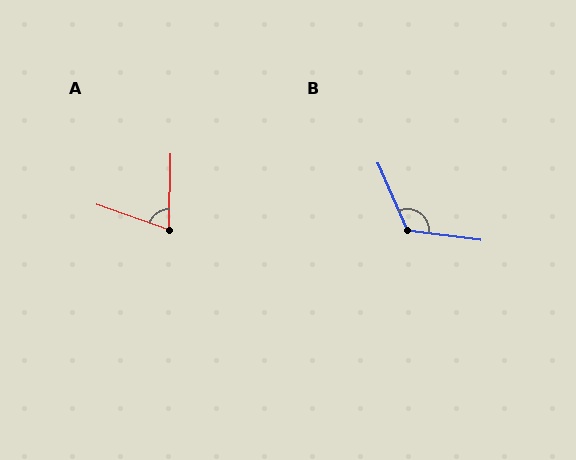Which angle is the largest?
B, at approximately 121 degrees.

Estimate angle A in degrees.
Approximately 71 degrees.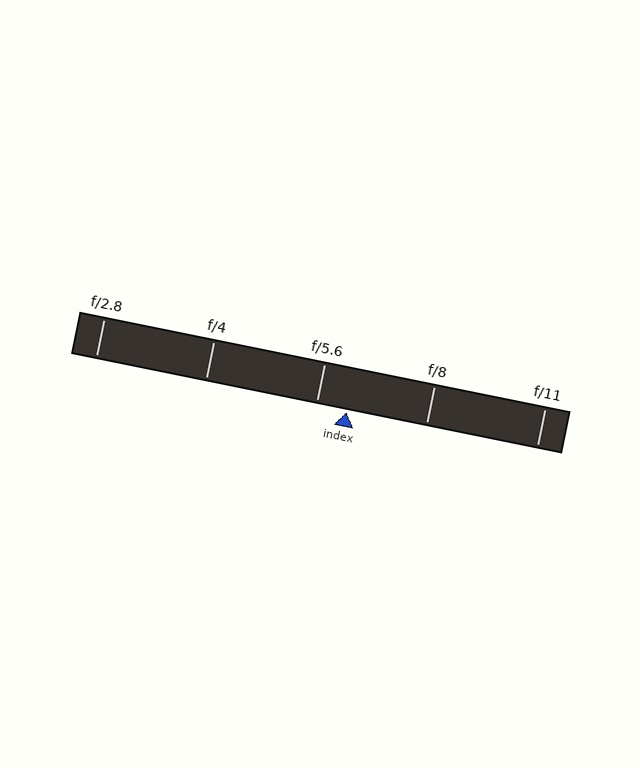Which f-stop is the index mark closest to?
The index mark is closest to f/5.6.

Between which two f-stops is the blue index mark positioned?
The index mark is between f/5.6 and f/8.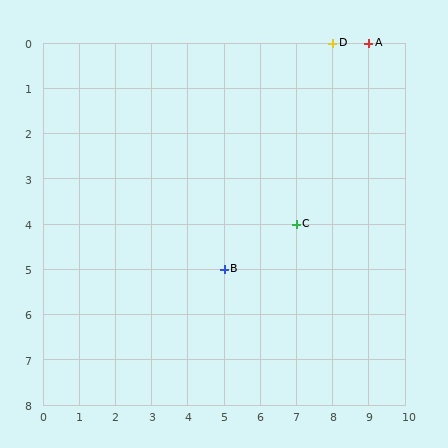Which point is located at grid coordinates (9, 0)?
Point A is at (9, 0).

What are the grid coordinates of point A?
Point A is at grid coordinates (9, 0).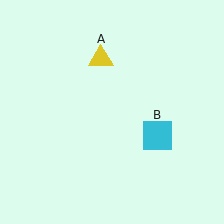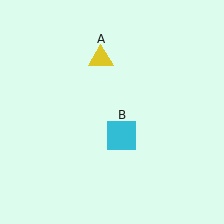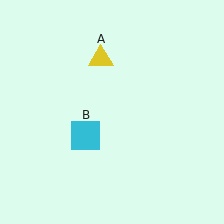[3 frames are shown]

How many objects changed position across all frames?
1 object changed position: cyan square (object B).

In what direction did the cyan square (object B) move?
The cyan square (object B) moved left.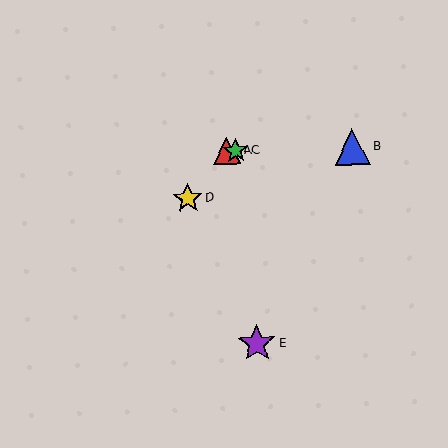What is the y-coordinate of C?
Object C is at y≈151.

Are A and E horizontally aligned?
No, A is at y≈151 and E is at y≈344.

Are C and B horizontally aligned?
Yes, both are at y≈151.